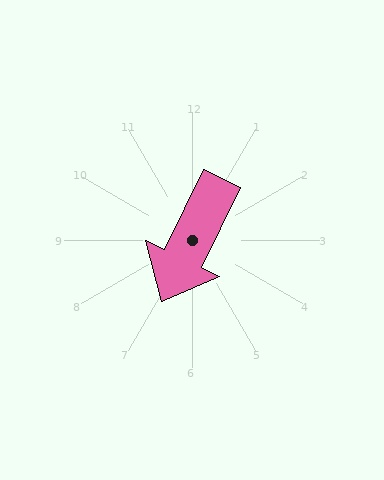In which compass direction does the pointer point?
Southwest.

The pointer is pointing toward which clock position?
Roughly 7 o'clock.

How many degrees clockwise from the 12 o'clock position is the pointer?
Approximately 206 degrees.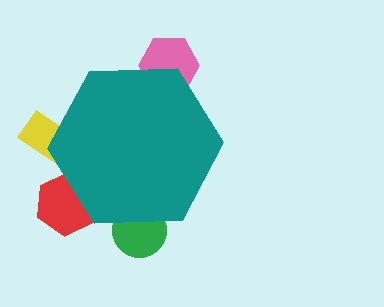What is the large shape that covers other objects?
A teal hexagon.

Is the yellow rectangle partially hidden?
Yes, the yellow rectangle is partially hidden behind the teal hexagon.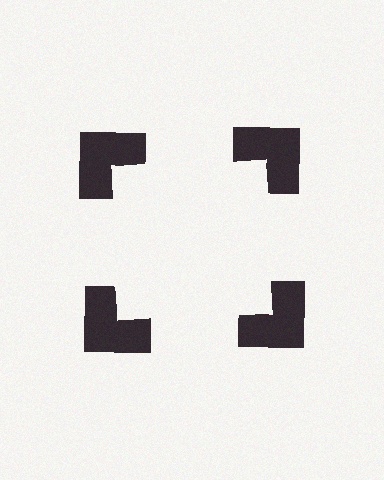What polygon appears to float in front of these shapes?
An illusory square — its edges are inferred from the aligned wedge cuts in the notched squares, not physically drawn.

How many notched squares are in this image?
There are 4 — one at each vertex of the illusory square.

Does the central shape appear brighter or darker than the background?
It typically appears slightly brighter than the background, even though no actual brightness change is drawn.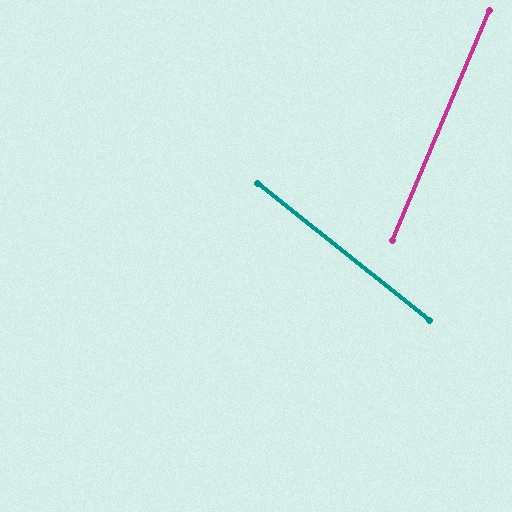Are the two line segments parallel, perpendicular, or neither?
Neither parallel nor perpendicular — they differ by about 74°.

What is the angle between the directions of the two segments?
Approximately 74 degrees.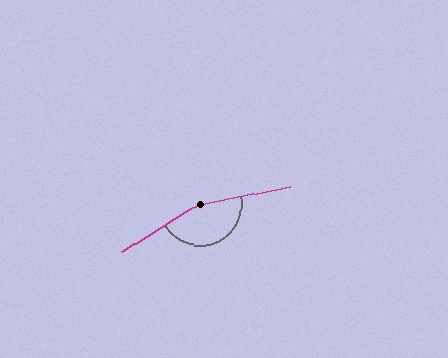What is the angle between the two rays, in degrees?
Approximately 159 degrees.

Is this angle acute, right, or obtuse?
It is obtuse.